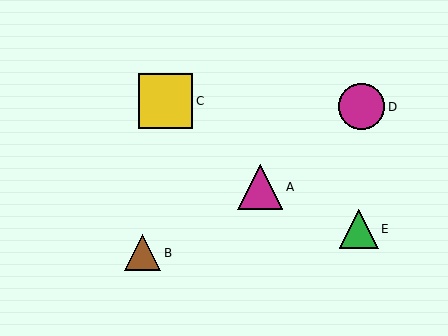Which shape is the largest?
The yellow square (labeled C) is the largest.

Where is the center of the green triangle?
The center of the green triangle is at (359, 229).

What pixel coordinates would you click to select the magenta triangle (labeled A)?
Click at (260, 187) to select the magenta triangle A.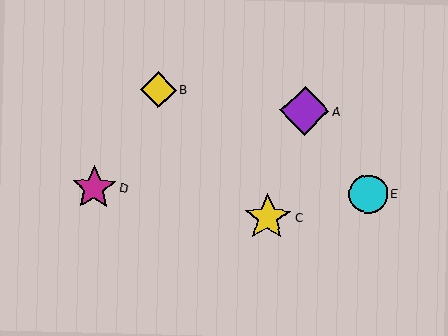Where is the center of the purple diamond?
The center of the purple diamond is at (305, 111).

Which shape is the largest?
The purple diamond (labeled A) is the largest.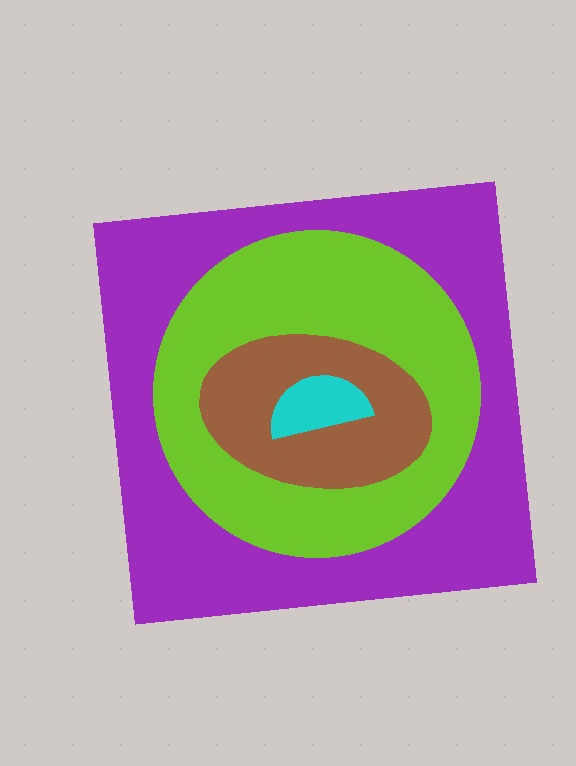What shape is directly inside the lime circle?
The brown ellipse.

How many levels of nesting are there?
4.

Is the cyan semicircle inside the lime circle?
Yes.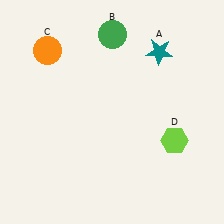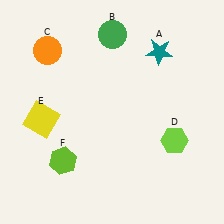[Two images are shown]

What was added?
A yellow square (E), a lime hexagon (F) were added in Image 2.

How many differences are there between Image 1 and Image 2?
There are 2 differences between the two images.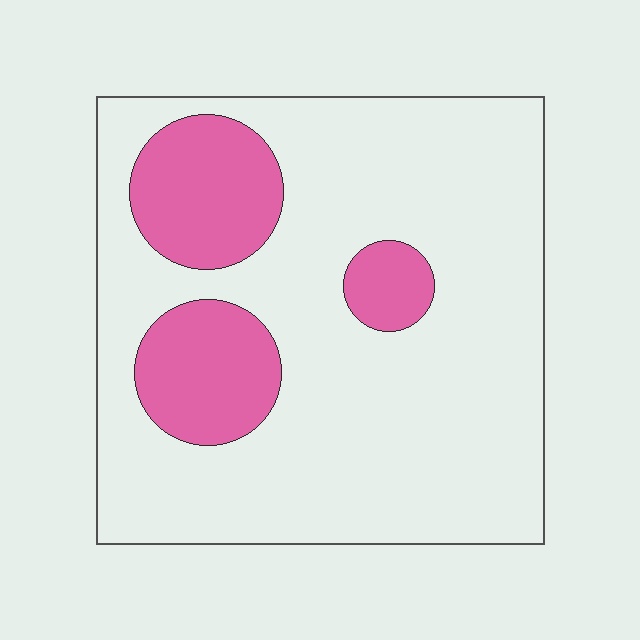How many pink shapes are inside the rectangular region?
3.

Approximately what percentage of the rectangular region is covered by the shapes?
Approximately 20%.